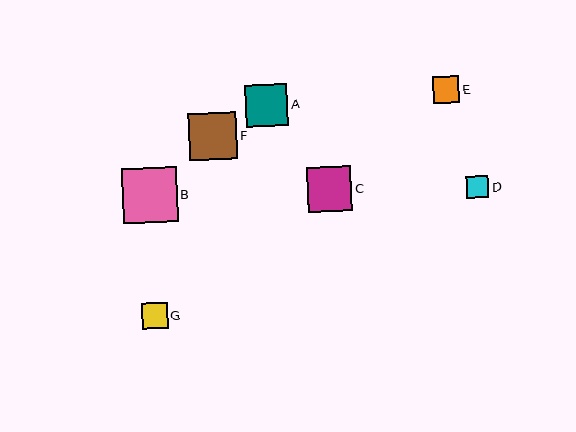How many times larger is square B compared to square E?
Square B is approximately 2.0 times the size of square E.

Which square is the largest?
Square B is the largest with a size of approximately 54 pixels.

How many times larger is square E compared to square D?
Square E is approximately 1.2 times the size of square D.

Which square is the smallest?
Square D is the smallest with a size of approximately 22 pixels.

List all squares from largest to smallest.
From largest to smallest: B, F, C, A, E, G, D.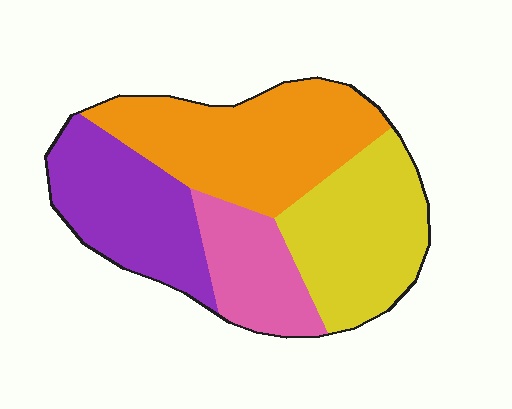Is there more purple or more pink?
Purple.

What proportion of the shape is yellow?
Yellow takes up about one quarter (1/4) of the shape.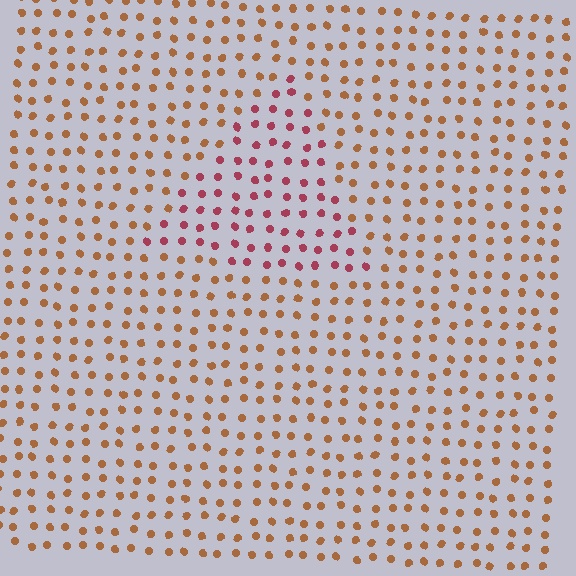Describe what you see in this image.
The image is filled with small brown elements in a uniform arrangement. A triangle-shaped region is visible where the elements are tinted to a slightly different hue, forming a subtle color boundary.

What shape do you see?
I see a triangle.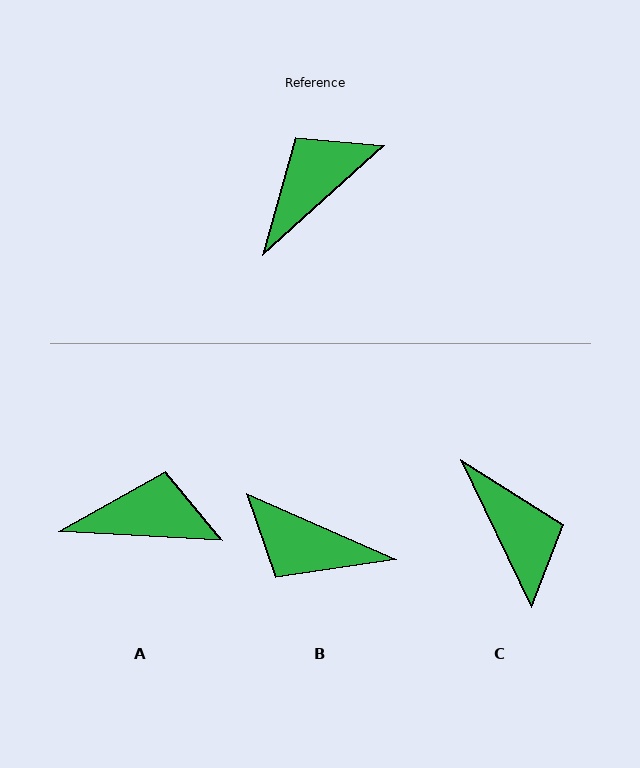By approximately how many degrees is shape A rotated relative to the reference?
Approximately 45 degrees clockwise.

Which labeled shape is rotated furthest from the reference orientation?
B, about 114 degrees away.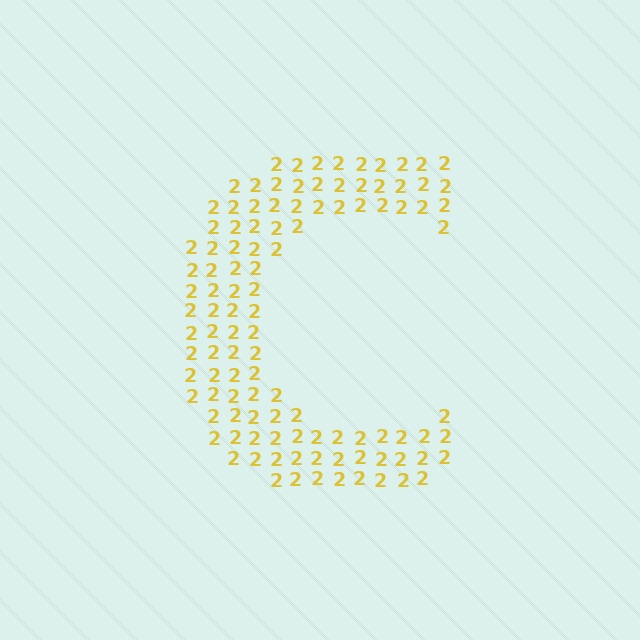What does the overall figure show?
The overall figure shows the letter C.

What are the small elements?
The small elements are digit 2's.